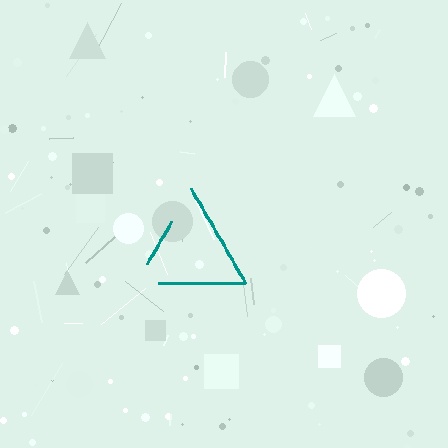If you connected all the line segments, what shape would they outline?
They would outline a triangle.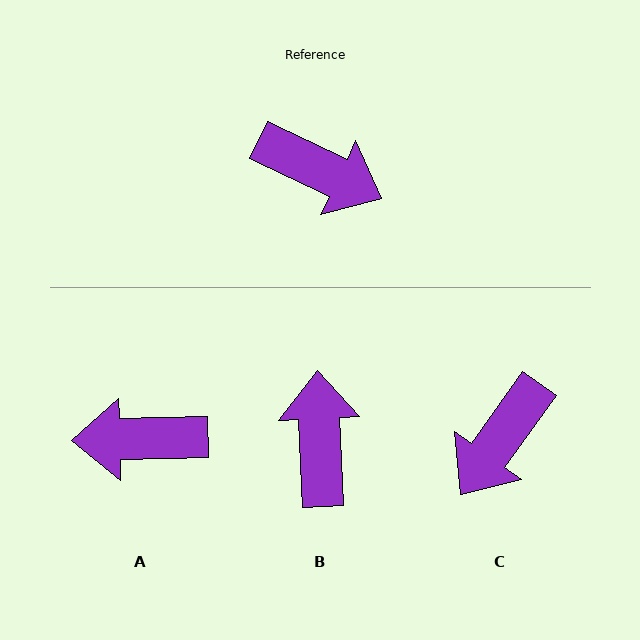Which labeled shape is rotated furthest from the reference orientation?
A, about 153 degrees away.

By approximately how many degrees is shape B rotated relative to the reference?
Approximately 118 degrees counter-clockwise.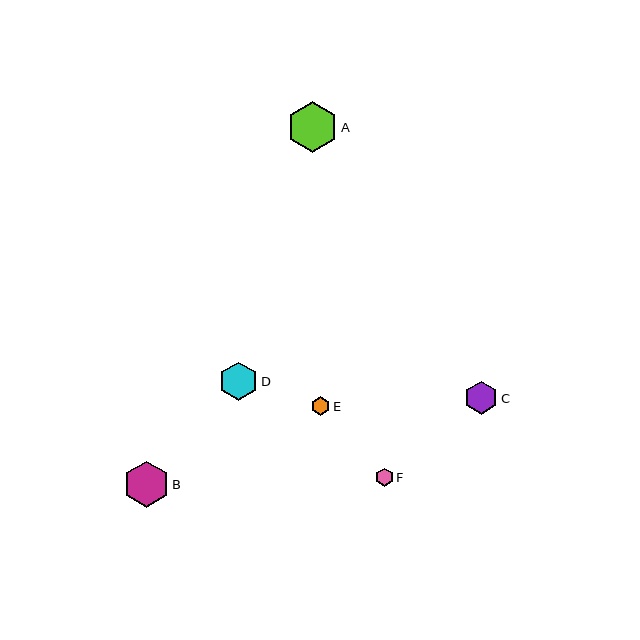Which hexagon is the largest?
Hexagon A is the largest with a size of approximately 51 pixels.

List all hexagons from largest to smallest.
From largest to smallest: A, B, D, C, E, F.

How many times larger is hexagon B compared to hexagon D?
Hexagon B is approximately 1.2 times the size of hexagon D.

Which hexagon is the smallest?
Hexagon F is the smallest with a size of approximately 18 pixels.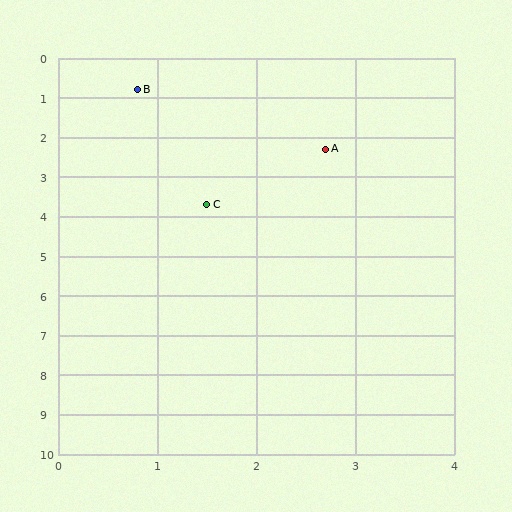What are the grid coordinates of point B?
Point B is at approximately (0.8, 0.8).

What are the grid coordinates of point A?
Point A is at approximately (2.7, 2.3).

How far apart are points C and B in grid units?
Points C and B are about 3.0 grid units apart.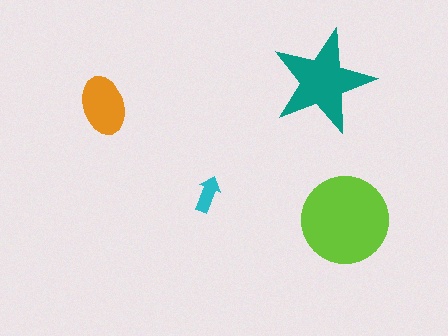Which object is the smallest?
The cyan arrow.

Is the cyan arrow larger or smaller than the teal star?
Smaller.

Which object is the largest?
The lime circle.